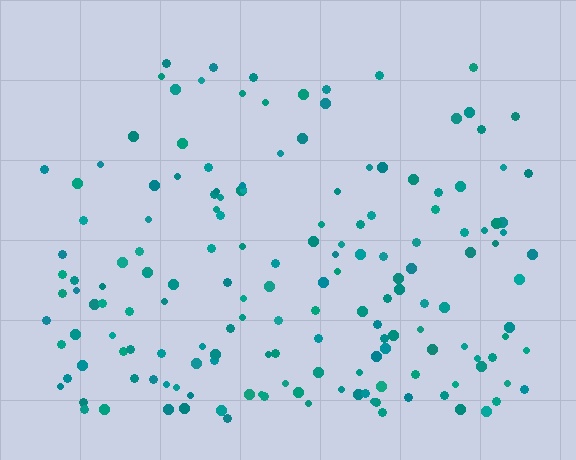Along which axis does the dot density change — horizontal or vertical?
Vertical.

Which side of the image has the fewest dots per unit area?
The top.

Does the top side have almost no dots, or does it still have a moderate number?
Still a moderate number, just noticeably fewer than the bottom.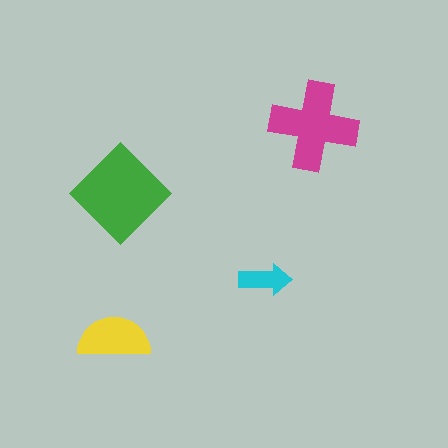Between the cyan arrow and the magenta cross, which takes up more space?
The magenta cross.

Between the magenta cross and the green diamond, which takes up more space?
The green diamond.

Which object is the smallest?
The cyan arrow.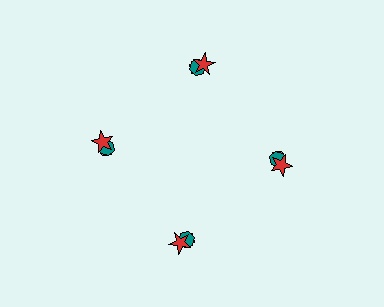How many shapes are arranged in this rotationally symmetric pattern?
There are 12 shapes, arranged in 4 groups of 3.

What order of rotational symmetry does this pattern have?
This pattern has 4-fold rotational symmetry.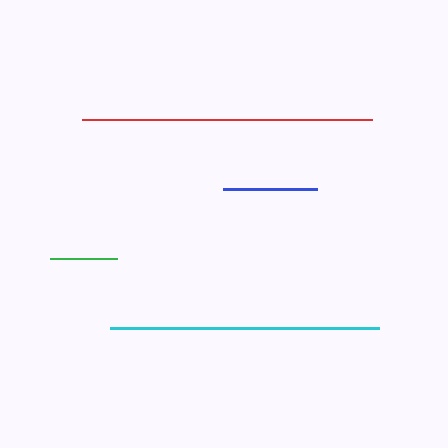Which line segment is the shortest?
The green line is the shortest at approximately 67 pixels.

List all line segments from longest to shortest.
From longest to shortest: red, cyan, blue, green.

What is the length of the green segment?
The green segment is approximately 67 pixels long.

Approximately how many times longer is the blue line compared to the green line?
The blue line is approximately 1.4 times the length of the green line.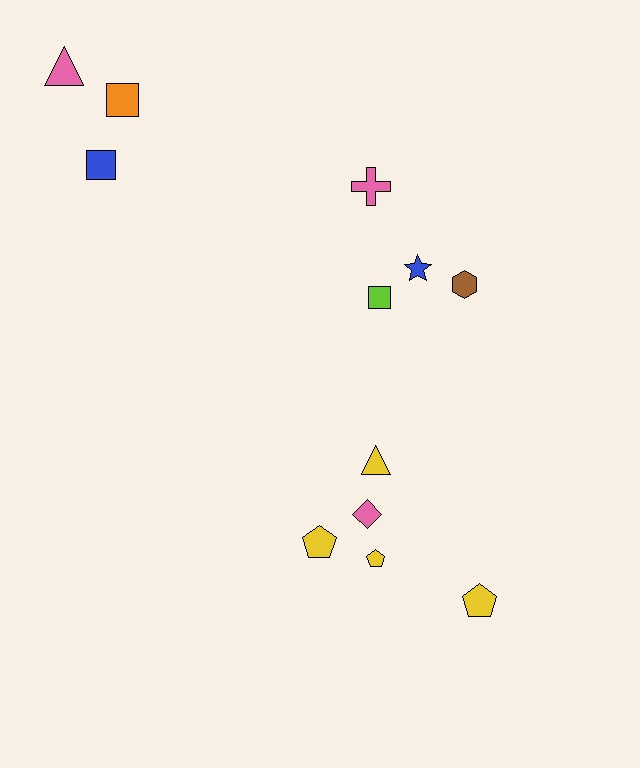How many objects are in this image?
There are 12 objects.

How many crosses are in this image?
There is 1 cross.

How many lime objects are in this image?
There is 1 lime object.